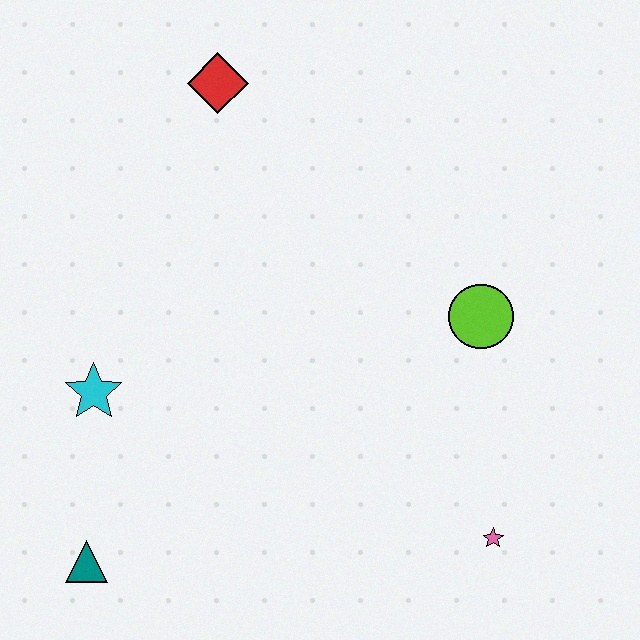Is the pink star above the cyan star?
No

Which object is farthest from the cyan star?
The pink star is farthest from the cyan star.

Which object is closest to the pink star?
The lime circle is closest to the pink star.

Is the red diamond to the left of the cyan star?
No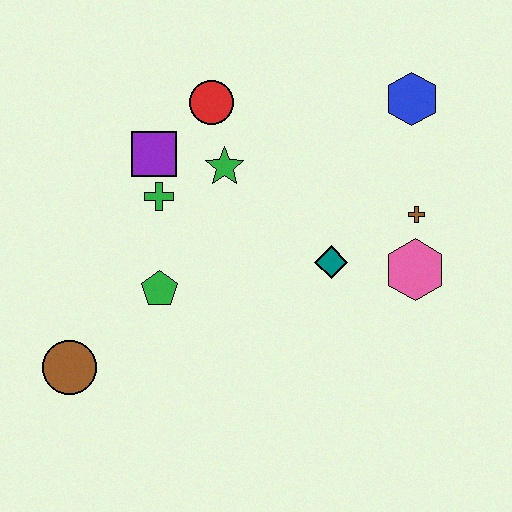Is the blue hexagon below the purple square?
No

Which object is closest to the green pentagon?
The green cross is closest to the green pentagon.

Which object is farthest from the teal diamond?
The brown circle is farthest from the teal diamond.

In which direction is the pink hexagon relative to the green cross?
The pink hexagon is to the right of the green cross.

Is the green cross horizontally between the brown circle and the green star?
Yes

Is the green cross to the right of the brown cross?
No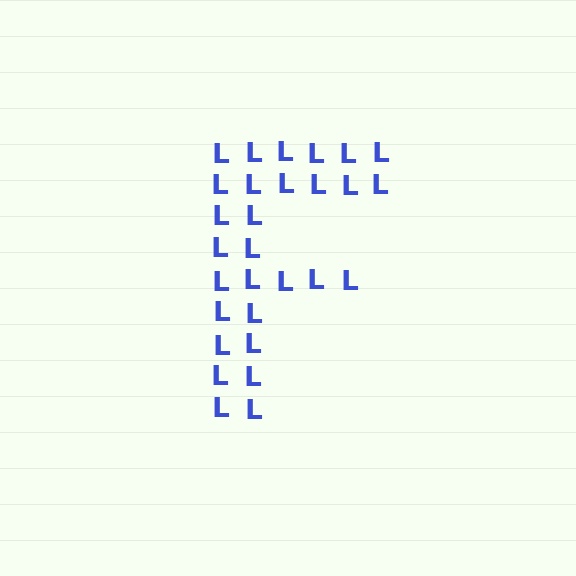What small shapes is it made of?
It is made of small letter L's.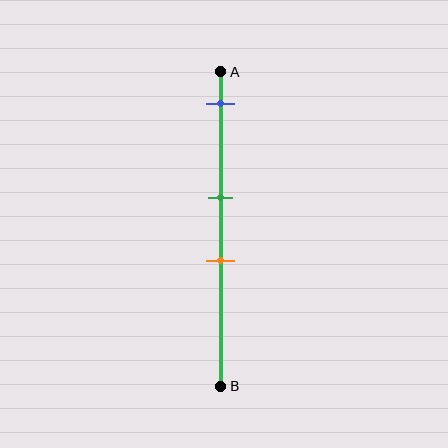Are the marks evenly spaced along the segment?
No, the marks are not evenly spaced.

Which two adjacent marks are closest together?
The green and orange marks are the closest adjacent pair.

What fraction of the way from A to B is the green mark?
The green mark is approximately 40% (0.4) of the way from A to B.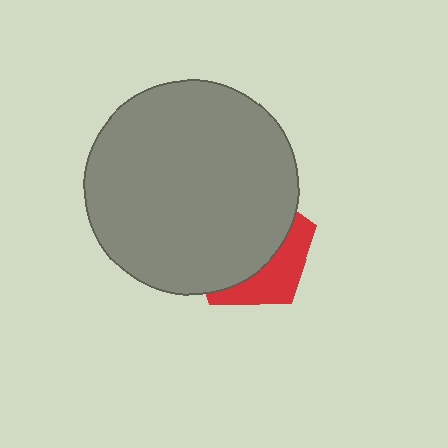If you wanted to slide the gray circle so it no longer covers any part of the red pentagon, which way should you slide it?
Slide it toward the upper-left — that is the most direct way to separate the two shapes.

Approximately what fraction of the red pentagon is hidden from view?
Roughly 67% of the red pentagon is hidden behind the gray circle.